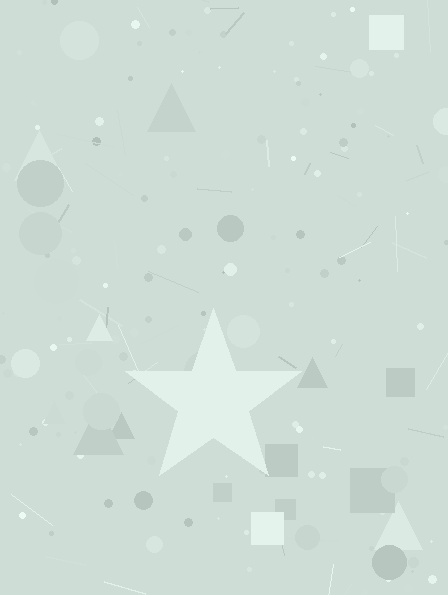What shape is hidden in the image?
A star is hidden in the image.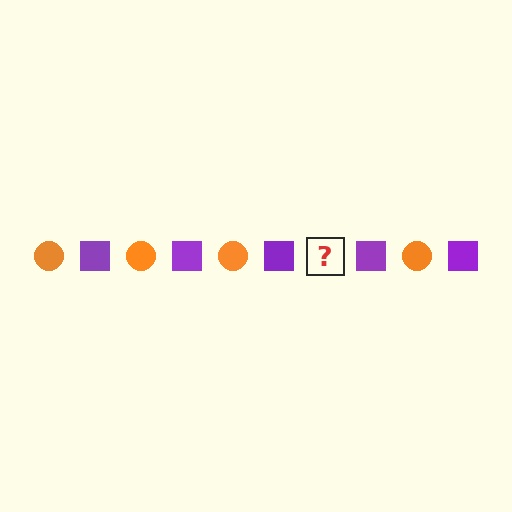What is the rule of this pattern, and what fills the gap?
The rule is that the pattern alternates between orange circle and purple square. The gap should be filled with an orange circle.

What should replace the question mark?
The question mark should be replaced with an orange circle.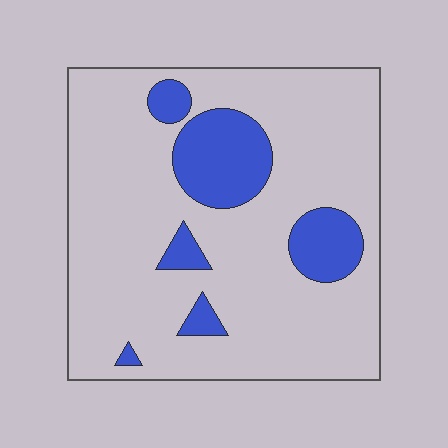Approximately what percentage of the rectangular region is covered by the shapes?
Approximately 15%.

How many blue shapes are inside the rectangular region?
6.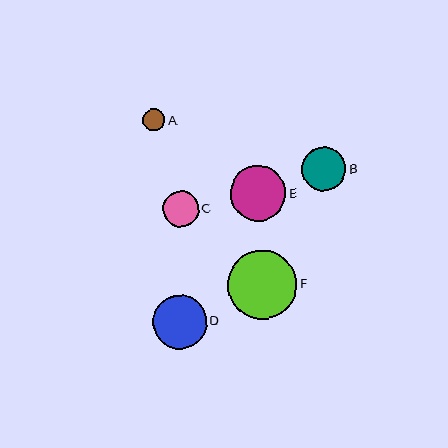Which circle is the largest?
Circle F is the largest with a size of approximately 69 pixels.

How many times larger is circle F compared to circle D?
Circle F is approximately 1.3 times the size of circle D.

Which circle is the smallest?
Circle A is the smallest with a size of approximately 22 pixels.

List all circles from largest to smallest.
From largest to smallest: F, E, D, B, C, A.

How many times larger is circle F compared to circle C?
Circle F is approximately 1.9 times the size of circle C.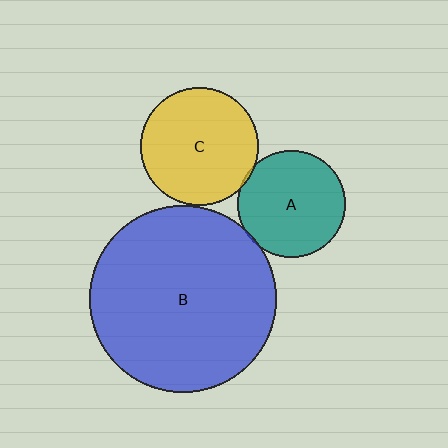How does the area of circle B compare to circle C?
Approximately 2.5 times.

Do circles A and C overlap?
Yes.